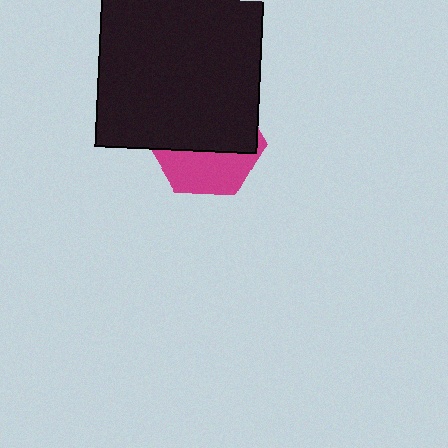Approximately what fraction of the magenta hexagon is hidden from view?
Roughly 61% of the magenta hexagon is hidden behind the black square.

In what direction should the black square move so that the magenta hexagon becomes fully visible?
The black square should move up. That is the shortest direction to clear the overlap and leave the magenta hexagon fully visible.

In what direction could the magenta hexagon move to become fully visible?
The magenta hexagon could move down. That would shift it out from behind the black square entirely.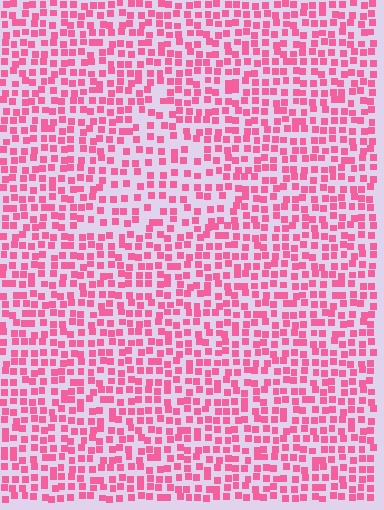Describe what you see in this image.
The image contains small pink elements arranged at two different densities. A triangle-shaped region is visible where the elements are less densely packed than the surrounding area.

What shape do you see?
I see a triangle.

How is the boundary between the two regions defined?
The boundary is defined by a change in element density (approximately 1.5x ratio). All elements are the same color, size, and shape.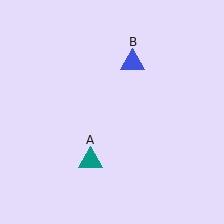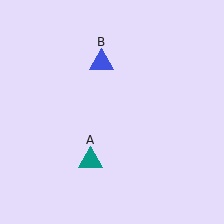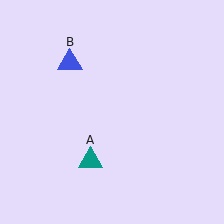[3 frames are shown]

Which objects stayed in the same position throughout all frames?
Teal triangle (object A) remained stationary.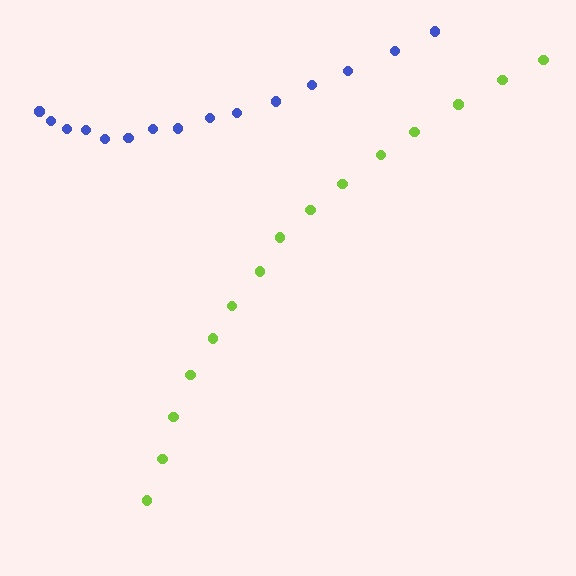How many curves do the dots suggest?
There are 2 distinct paths.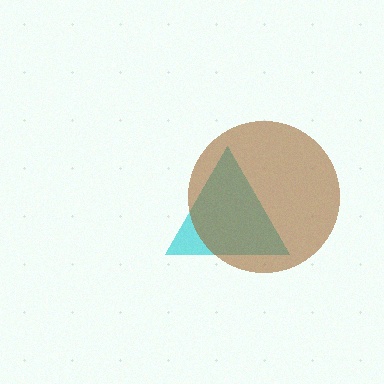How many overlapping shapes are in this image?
There are 2 overlapping shapes in the image.